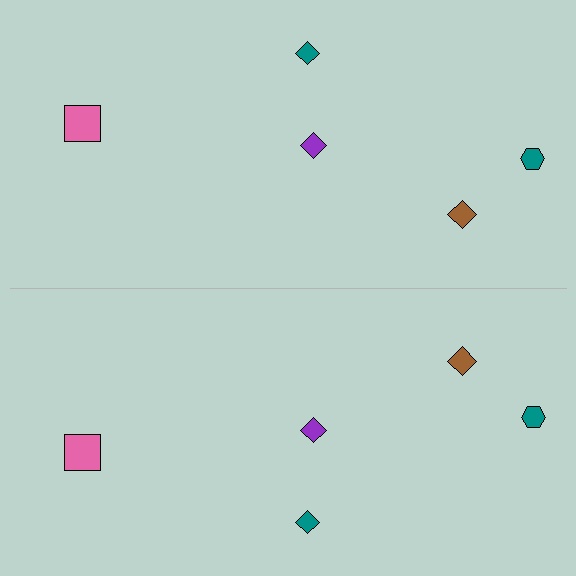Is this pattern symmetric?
Yes, this pattern has bilateral (reflection) symmetry.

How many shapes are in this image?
There are 10 shapes in this image.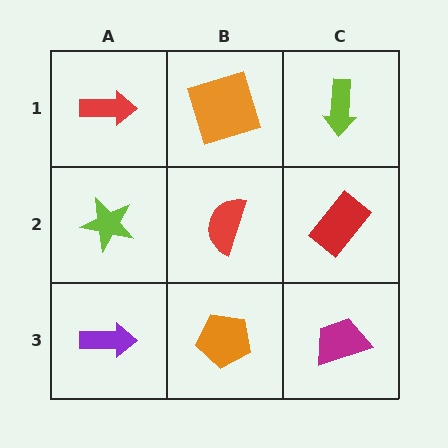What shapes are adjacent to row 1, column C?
A red rectangle (row 2, column C), an orange square (row 1, column B).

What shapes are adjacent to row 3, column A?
A lime star (row 2, column A), an orange pentagon (row 3, column B).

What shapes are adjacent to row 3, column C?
A red rectangle (row 2, column C), an orange pentagon (row 3, column B).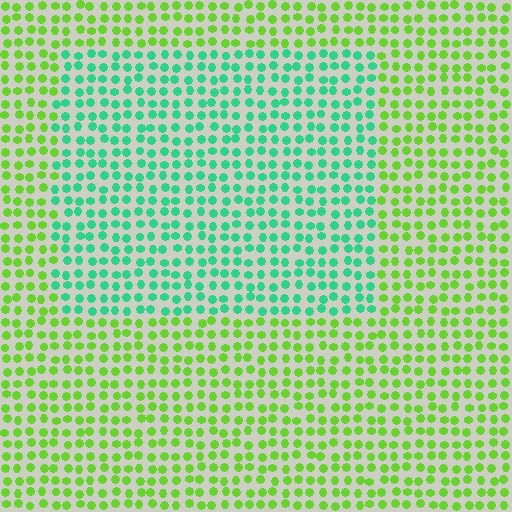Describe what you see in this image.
The image is filled with small lime elements in a uniform arrangement. A rectangle-shaped region is visible where the elements are tinted to a slightly different hue, forming a subtle color boundary.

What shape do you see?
I see a rectangle.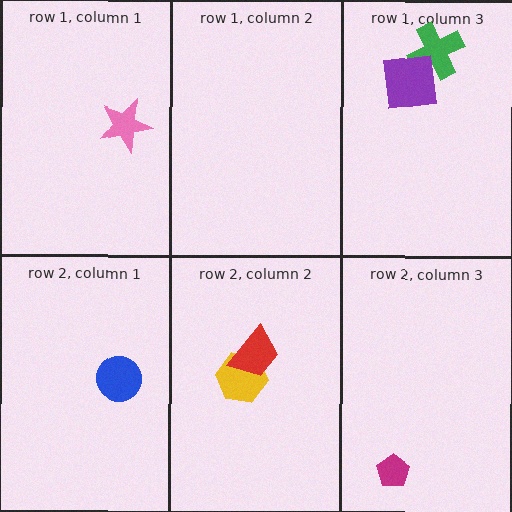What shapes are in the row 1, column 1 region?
The pink star.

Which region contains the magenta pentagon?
The row 2, column 3 region.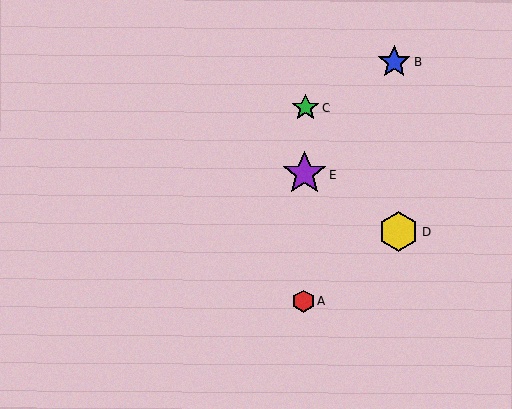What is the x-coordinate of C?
Object C is at x≈305.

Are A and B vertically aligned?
No, A is at x≈304 and B is at x≈394.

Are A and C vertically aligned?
Yes, both are at x≈304.